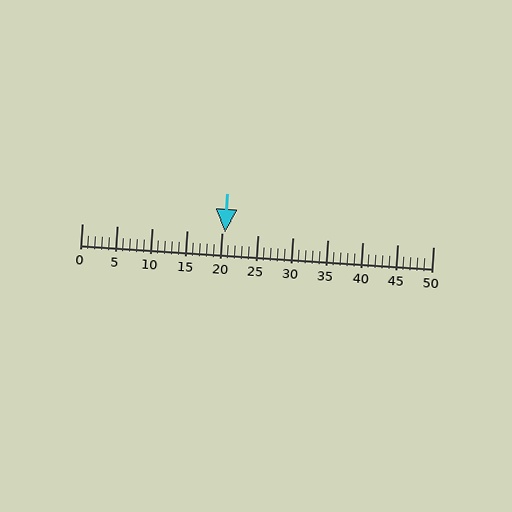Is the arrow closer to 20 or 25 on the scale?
The arrow is closer to 20.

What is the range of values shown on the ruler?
The ruler shows values from 0 to 50.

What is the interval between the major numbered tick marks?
The major tick marks are spaced 5 units apart.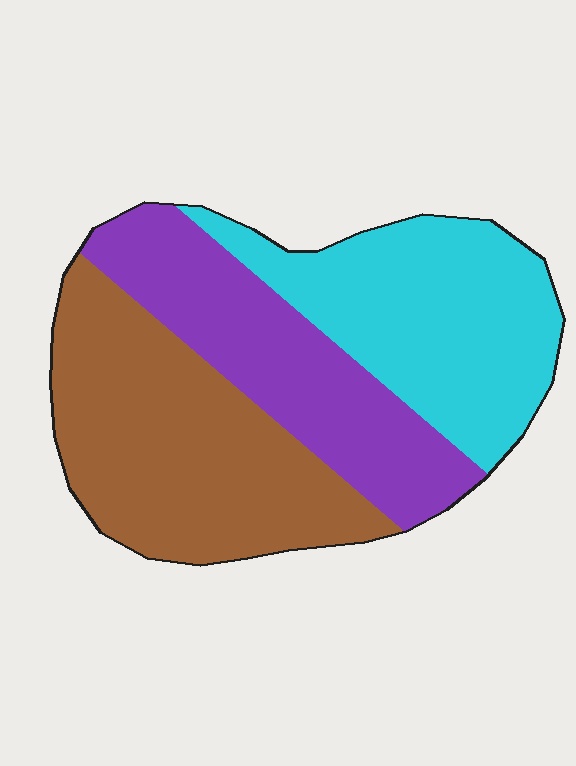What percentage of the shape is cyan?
Cyan covers 33% of the shape.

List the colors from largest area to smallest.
From largest to smallest: brown, cyan, purple.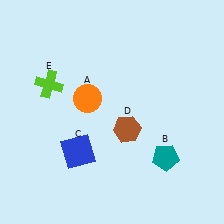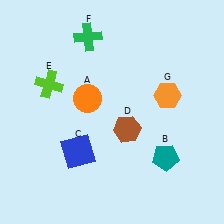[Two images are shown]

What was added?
A green cross (F), an orange hexagon (G) were added in Image 2.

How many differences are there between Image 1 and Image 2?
There are 2 differences between the two images.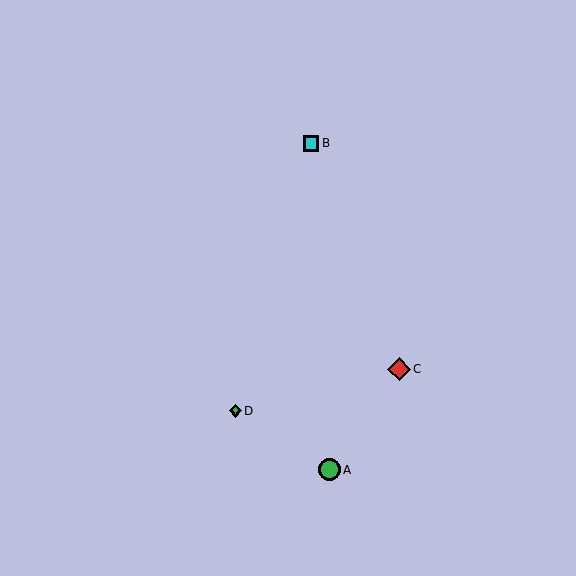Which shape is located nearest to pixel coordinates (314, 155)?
The cyan square (labeled B) at (311, 143) is nearest to that location.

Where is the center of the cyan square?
The center of the cyan square is at (311, 143).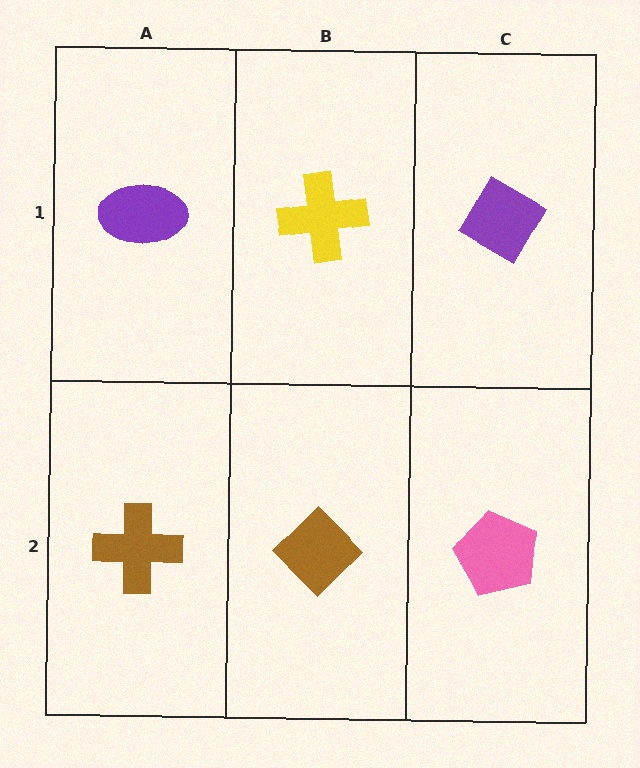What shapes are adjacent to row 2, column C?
A purple diamond (row 1, column C), a brown diamond (row 2, column B).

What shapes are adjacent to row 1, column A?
A brown cross (row 2, column A), a yellow cross (row 1, column B).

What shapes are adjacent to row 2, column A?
A purple ellipse (row 1, column A), a brown diamond (row 2, column B).